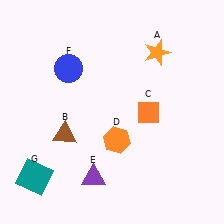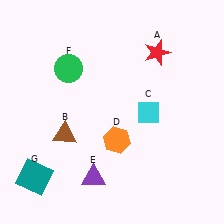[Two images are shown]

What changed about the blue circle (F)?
In Image 1, F is blue. In Image 2, it changed to green.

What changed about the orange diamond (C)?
In Image 1, C is orange. In Image 2, it changed to cyan.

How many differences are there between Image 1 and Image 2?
There are 3 differences between the two images.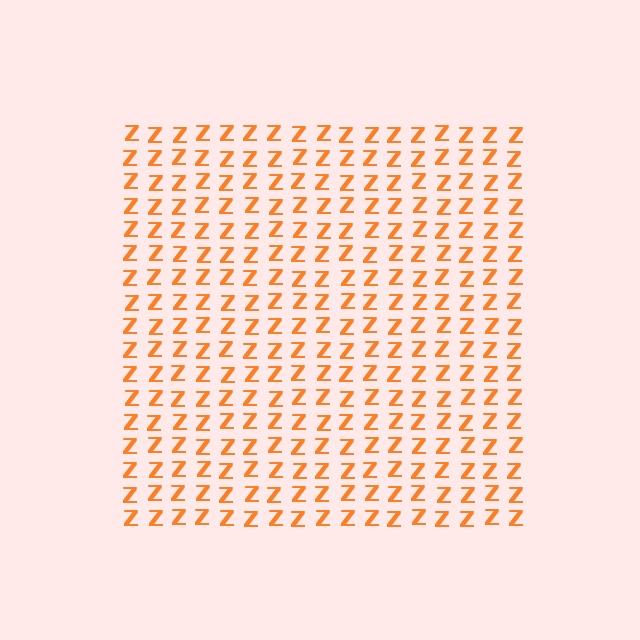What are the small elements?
The small elements are letter Z's.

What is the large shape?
The large shape is a square.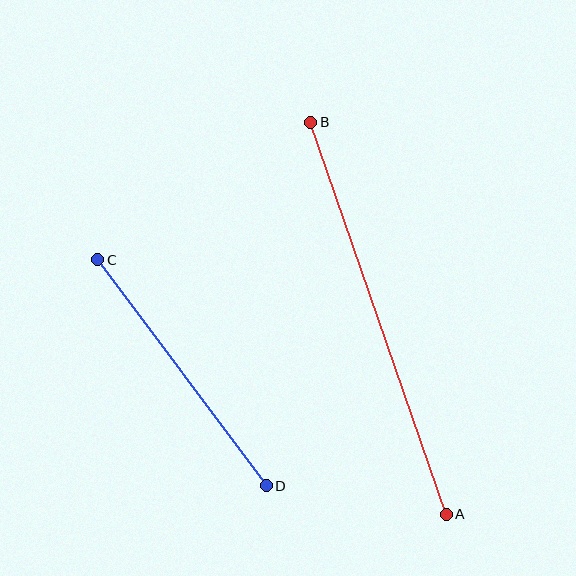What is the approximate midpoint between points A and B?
The midpoint is at approximately (379, 318) pixels.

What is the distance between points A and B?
The distance is approximately 415 pixels.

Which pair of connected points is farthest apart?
Points A and B are farthest apart.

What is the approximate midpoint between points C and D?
The midpoint is at approximately (182, 373) pixels.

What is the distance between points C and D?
The distance is approximately 282 pixels.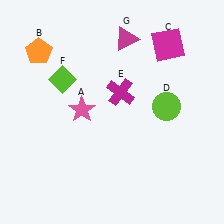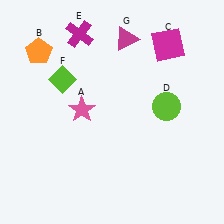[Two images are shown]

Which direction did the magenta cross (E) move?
The magenta cross (E) moved up.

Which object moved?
The magenta cross (E) moved up.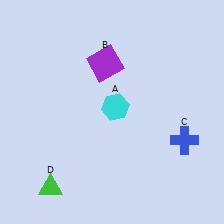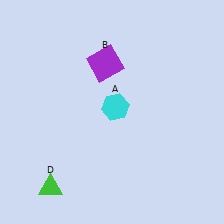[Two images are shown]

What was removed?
The blue cross (C) was removed in Image 2.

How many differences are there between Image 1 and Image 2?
There is 1 difference between the two images.